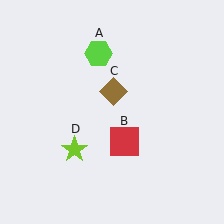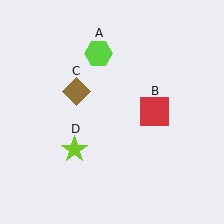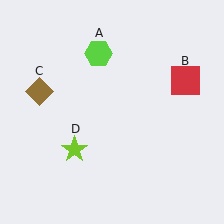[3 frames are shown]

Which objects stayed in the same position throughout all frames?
Lime hexagon (object A) and lime star (object D) remained stationary.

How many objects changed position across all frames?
2 objects changed position: red square (object B), brown diamond (object C).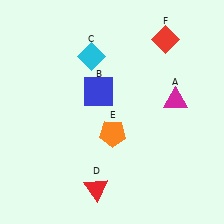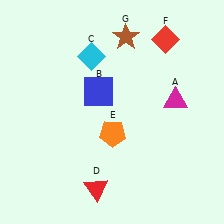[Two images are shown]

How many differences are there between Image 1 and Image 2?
There is 1 difference between the two images.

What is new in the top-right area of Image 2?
A brown star (G) was added in the top-right area of Image 2.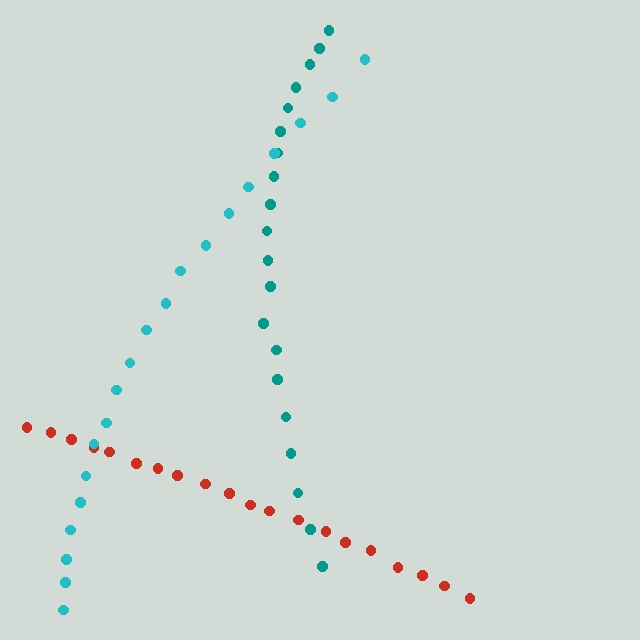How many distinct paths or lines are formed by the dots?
There are 3 distinct paths.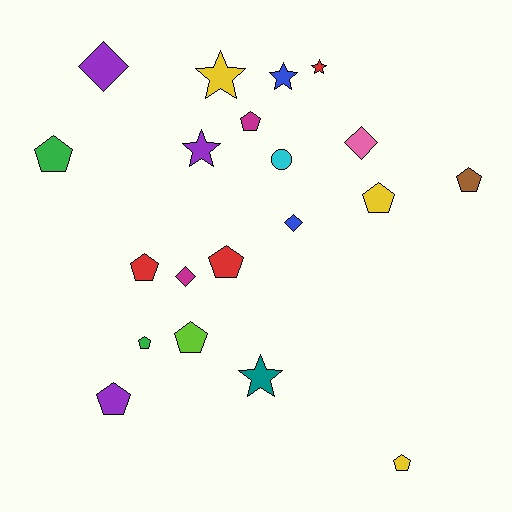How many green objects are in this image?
There are 2 green objects.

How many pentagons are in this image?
There are 10 pentagons.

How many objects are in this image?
There are 20 objects.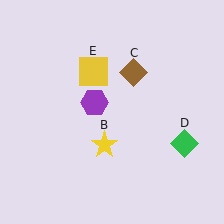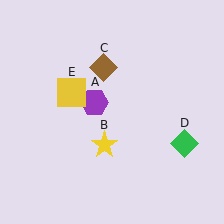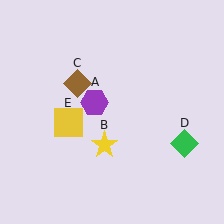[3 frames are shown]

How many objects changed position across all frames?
2 objects changed position: brown diamond (object C), yellow square (object E).